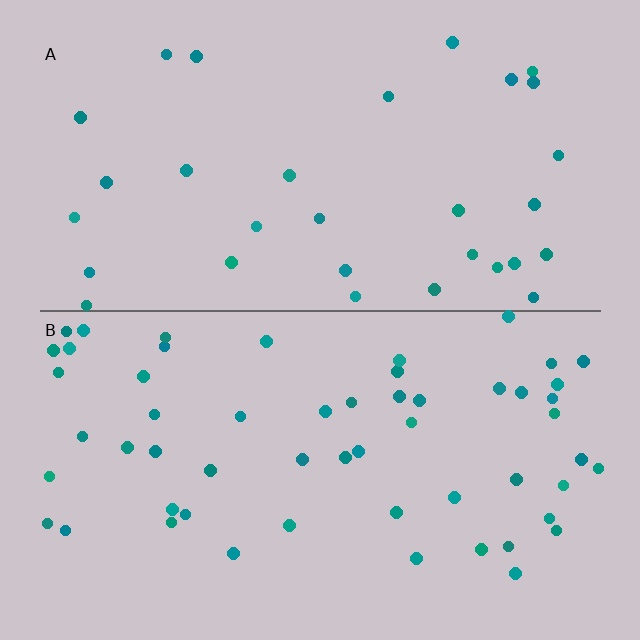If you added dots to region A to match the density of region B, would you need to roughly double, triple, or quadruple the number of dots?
Approximately double.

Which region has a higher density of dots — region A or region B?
B (the bottom).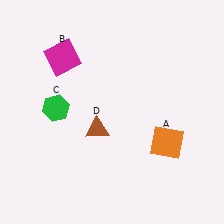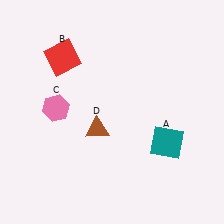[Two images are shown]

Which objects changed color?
A changed from orange to teal. B changed from magenta to red. C changed from green to pink.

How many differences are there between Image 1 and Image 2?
There are 3 differences between the two images.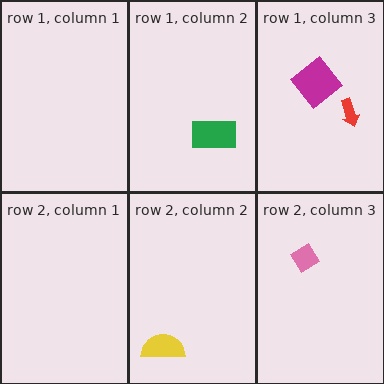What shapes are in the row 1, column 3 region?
The magenta diamond, the red arrow.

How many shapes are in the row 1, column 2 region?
1.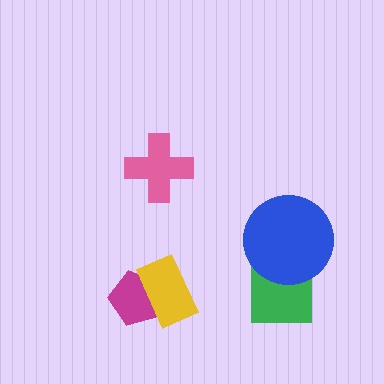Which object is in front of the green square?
The blue circle is in front of the green square.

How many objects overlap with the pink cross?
0 objects overlap with the pink cross.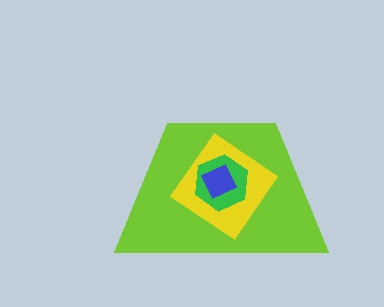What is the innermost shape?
The blue diamond.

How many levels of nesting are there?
4.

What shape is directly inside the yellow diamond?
The green hexagon.